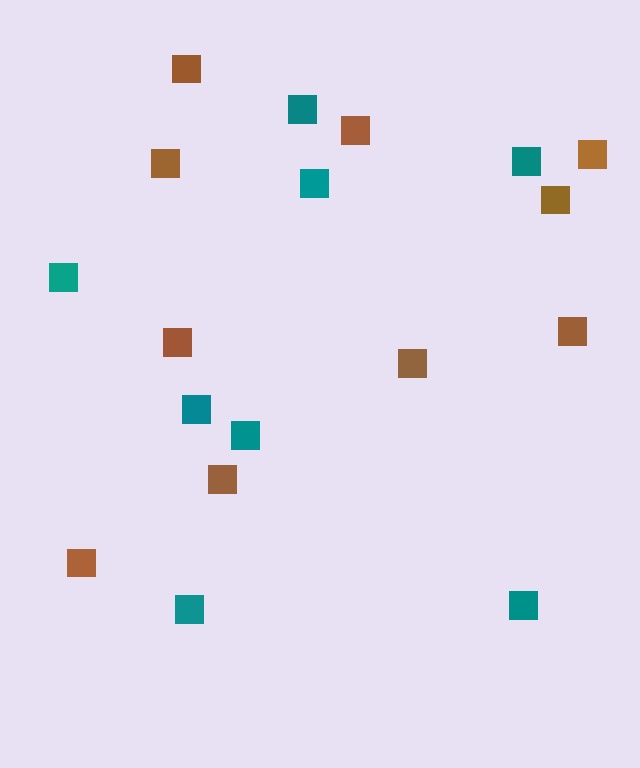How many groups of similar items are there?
There are 2 groups: one group of teal squares (8) and one group of brown squares (10).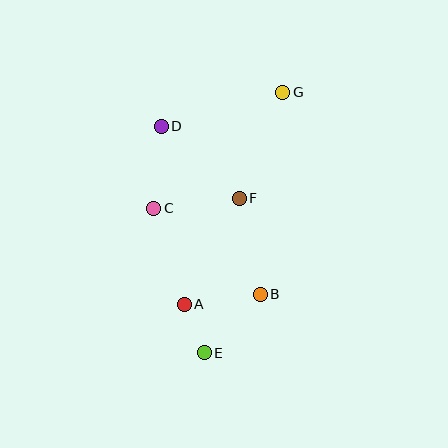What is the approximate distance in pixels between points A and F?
The distance between A and F is approximately 120 pixels.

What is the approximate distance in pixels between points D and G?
The distance between D and G is approximately 126 pixels.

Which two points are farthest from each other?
Points E and G are farthest from each other.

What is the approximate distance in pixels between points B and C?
The distance between B and C is approximately 137 pixels.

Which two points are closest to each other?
Points A and E are closest to each other.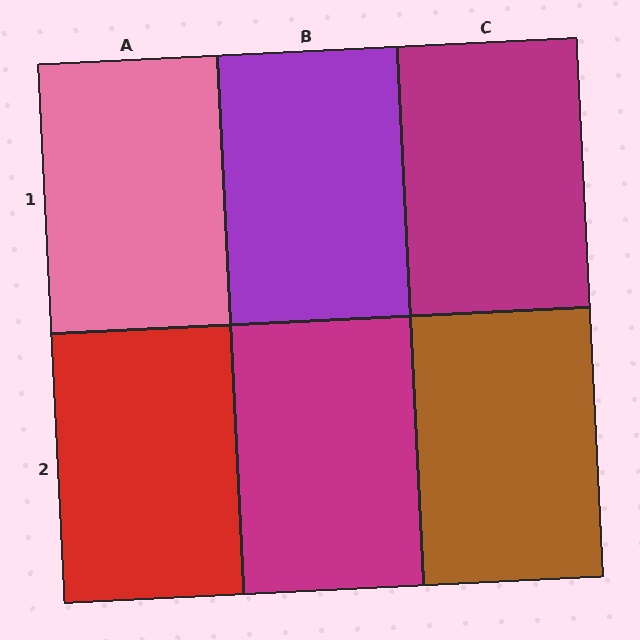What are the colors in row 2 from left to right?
Red, magenta, brown.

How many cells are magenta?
2 cells are magenta.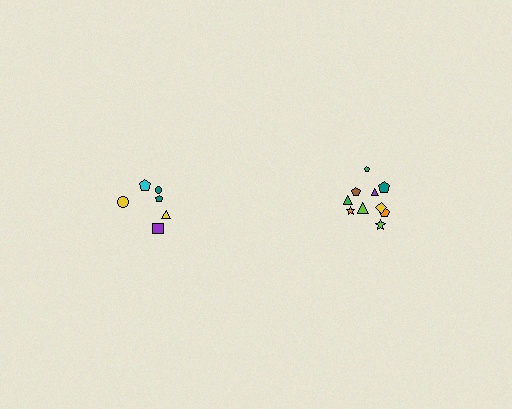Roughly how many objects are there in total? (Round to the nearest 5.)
Roughly 15 objects in total.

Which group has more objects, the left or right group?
The right group.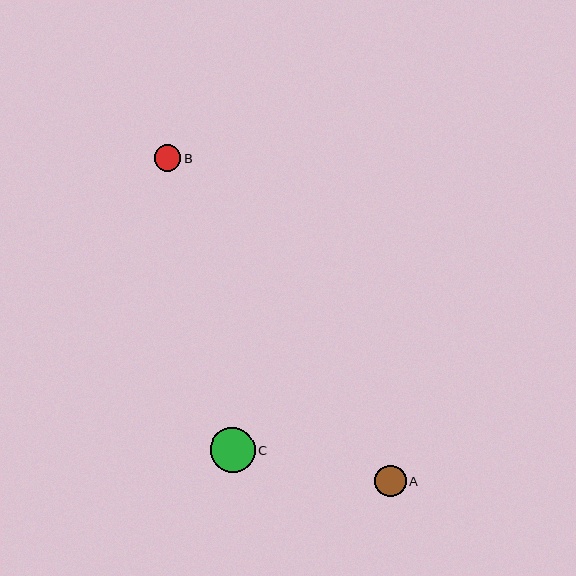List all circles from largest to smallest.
From largest to smallest: C, A, B.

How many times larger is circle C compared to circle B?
Circle C is approximately 1.7 times the size of circle B.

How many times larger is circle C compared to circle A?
Circle C is approximately 1.4 times the size of circle A.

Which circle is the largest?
Circle C is the largest with a size of approximately 45 pixels.